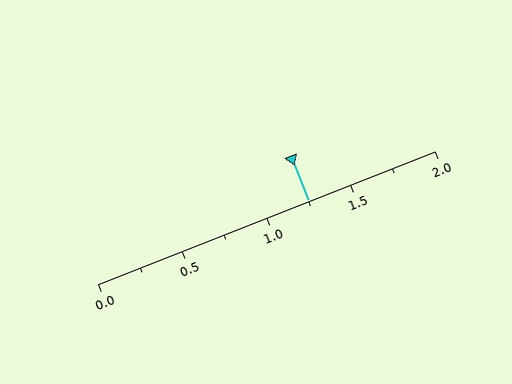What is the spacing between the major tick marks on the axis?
The major ticks are spaced 0.5 apart.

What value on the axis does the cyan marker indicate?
The marker indicates approximately 1.25.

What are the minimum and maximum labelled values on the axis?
The axis runs from 0.0 to 2.0.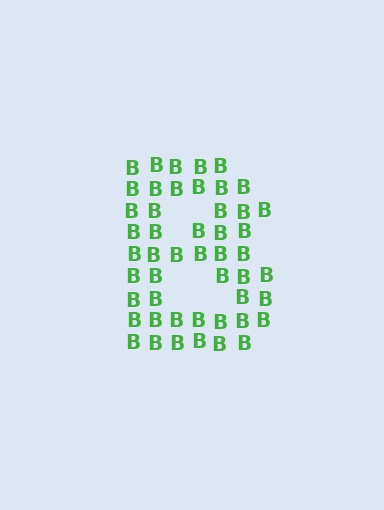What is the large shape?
The large shape is the letter B.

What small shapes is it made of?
It is made of small letter B's.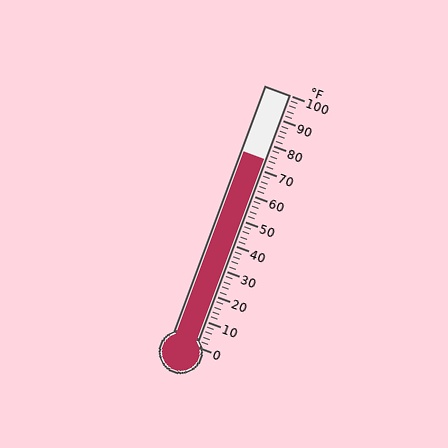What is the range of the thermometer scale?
The thermometer scale ranges from 0°F to 100°F.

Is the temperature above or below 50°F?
The temperature is above 50°F.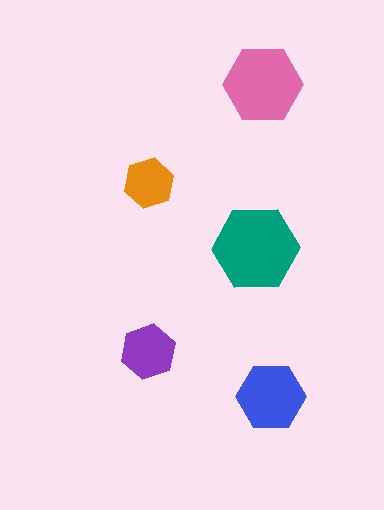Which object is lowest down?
The blue hexagon is bottommost.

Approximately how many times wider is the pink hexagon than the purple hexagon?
About 1.5 times wider.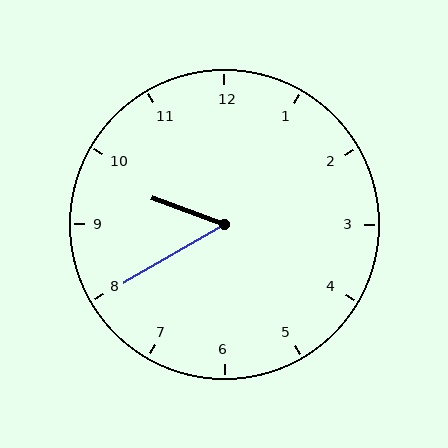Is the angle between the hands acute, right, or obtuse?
It is acute.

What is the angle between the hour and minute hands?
Approximately 50 degrees.